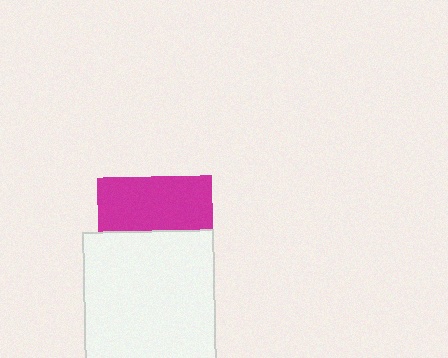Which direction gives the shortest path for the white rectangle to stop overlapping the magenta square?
Moving down gives the shortest separation.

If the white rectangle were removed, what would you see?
You would see the complete magenta square.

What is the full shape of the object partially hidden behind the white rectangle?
The partially hidden object is a magenta square.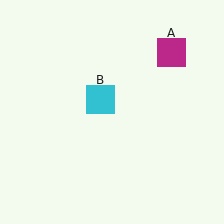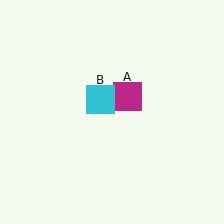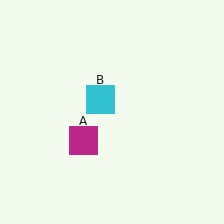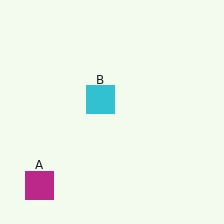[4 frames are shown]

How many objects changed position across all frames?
1 object changed position: magenta square (object A).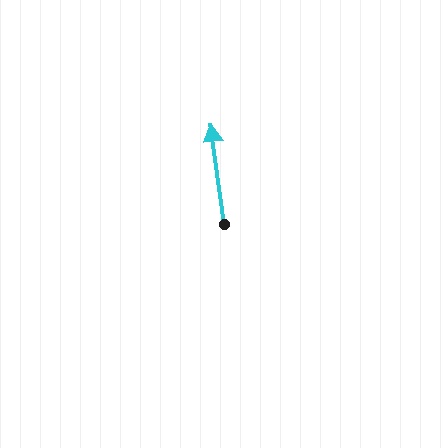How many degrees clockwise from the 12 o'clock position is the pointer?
Approximately 353 degrees.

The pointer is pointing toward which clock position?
Roughly 12 o'clock.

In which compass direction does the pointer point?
North.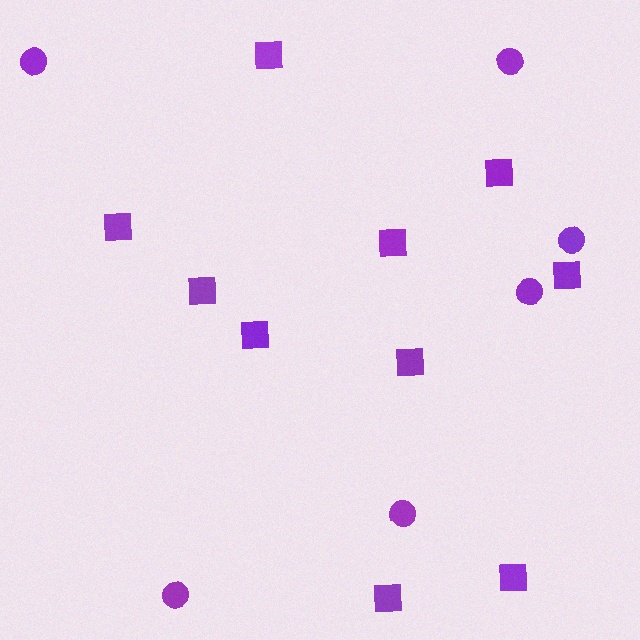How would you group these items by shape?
There are 2 groups: one group of squares (10) and one group of circles (6).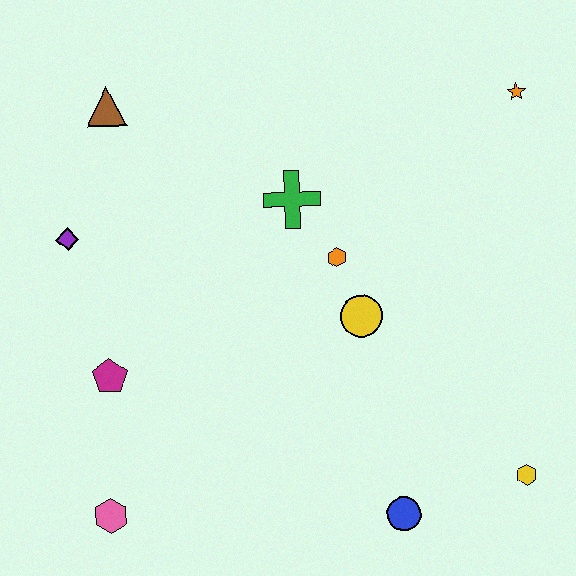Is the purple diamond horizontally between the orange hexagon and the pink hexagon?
No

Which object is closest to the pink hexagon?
The magenta pentagon is closest to the pink hexagon.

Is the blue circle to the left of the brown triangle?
No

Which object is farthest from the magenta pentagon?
The orange star is farthest from the magenta pentagon.